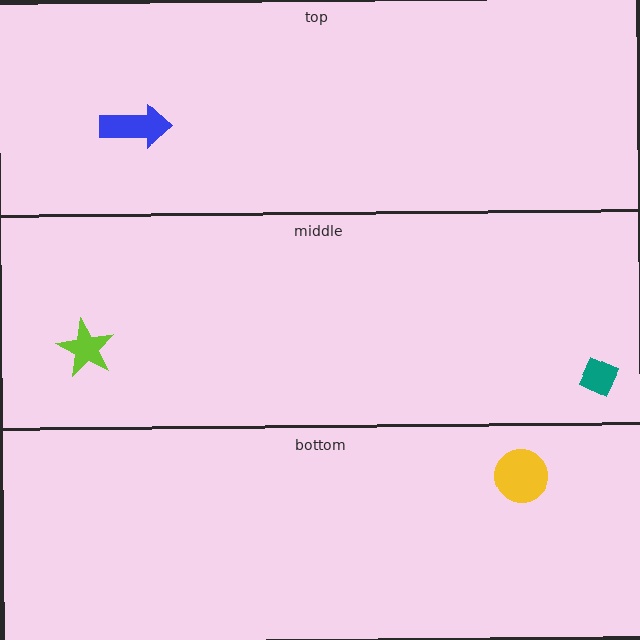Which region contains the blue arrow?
The top region.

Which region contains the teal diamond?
The middle region.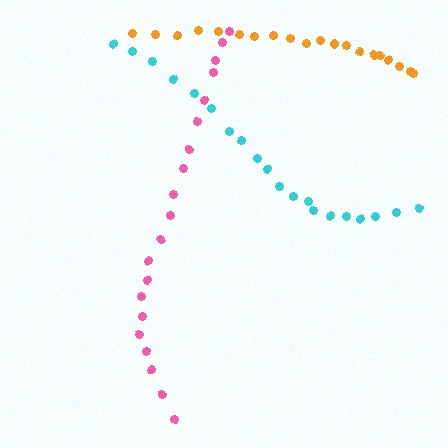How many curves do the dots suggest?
There are 3 distinct paths.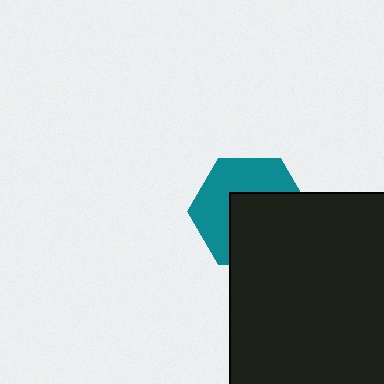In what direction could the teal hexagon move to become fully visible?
The teal hexagon could move toward the upper-left. That would shift it out from behind the black rectangle entirely.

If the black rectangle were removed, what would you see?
You would see the complete teal hexagon.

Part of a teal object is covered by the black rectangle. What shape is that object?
It is a hexagon.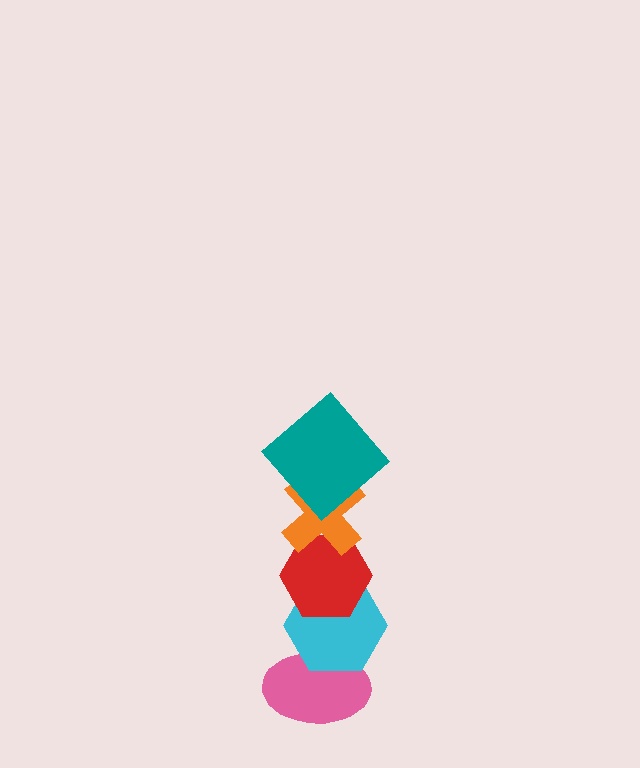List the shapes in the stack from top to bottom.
From top to bottom: the teal diamond, the orange cross, the red hexagon, the cyan hexagon, the pink ellipse.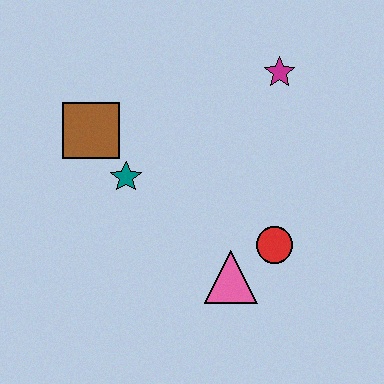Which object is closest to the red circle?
The pink triangle is closest to the red circle.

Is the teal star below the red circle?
No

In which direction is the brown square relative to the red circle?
The brown square is to the left of the red circle.